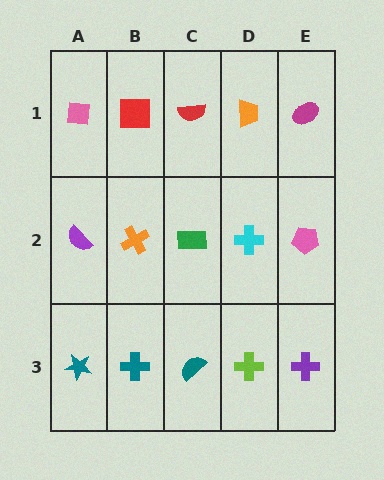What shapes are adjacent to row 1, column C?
A green rectangle (row 2, column C), a red square (row 1, column B), an orange trapezoid (row 1, column D).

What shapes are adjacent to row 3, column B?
An orange cross (row 2, column B), a teal star (row 3, column A), a teal semicircle (row 3, column C).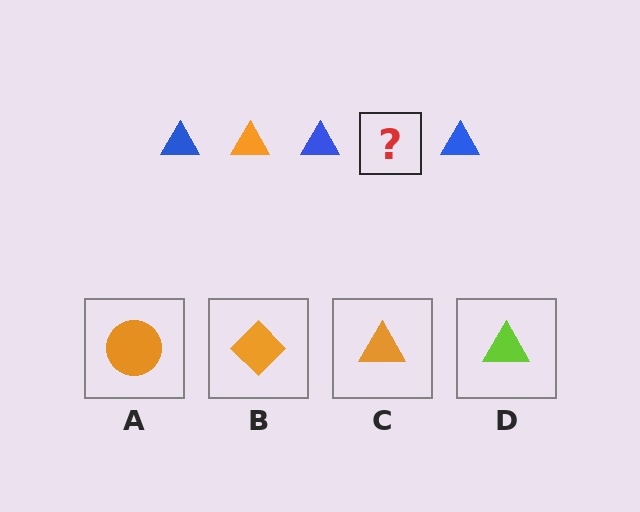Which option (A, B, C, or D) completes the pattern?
C.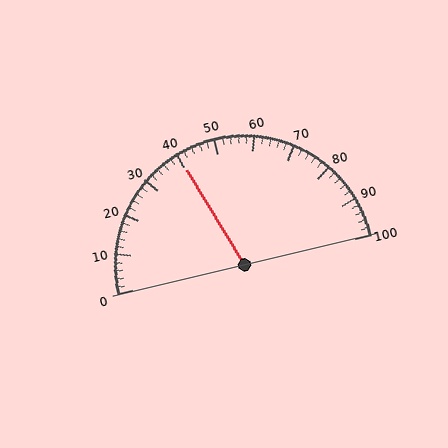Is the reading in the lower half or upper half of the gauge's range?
The reading is in the lower half of the range (0 to 100).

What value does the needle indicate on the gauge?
The needle indicates approximately 40.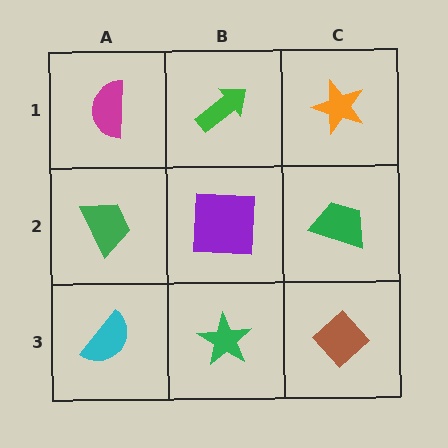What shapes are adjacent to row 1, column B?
A purple square (row 2, column B), a magenta semicircle (row 1, column A), an orange star (row 1, column C).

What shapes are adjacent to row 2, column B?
A green arrow (row 1, column B), a green star (row 3, column B), a green trapezoid (row 2, column A), a green trapezoid (row 2, column C).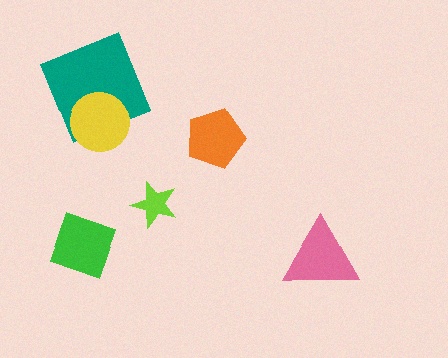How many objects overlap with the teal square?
1 object overlaps with the teal square.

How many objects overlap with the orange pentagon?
0 objects overlap with the orange pentagon.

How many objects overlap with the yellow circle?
1 object overlaps with the yellow circle.